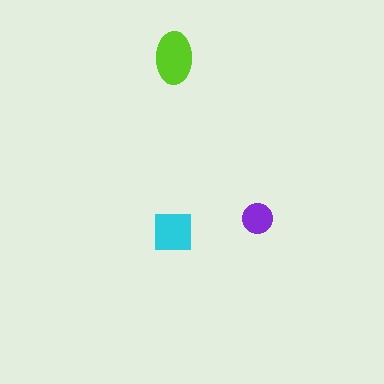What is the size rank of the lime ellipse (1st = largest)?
1st.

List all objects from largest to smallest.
The lime ellipse, the cyan square, the purple circle.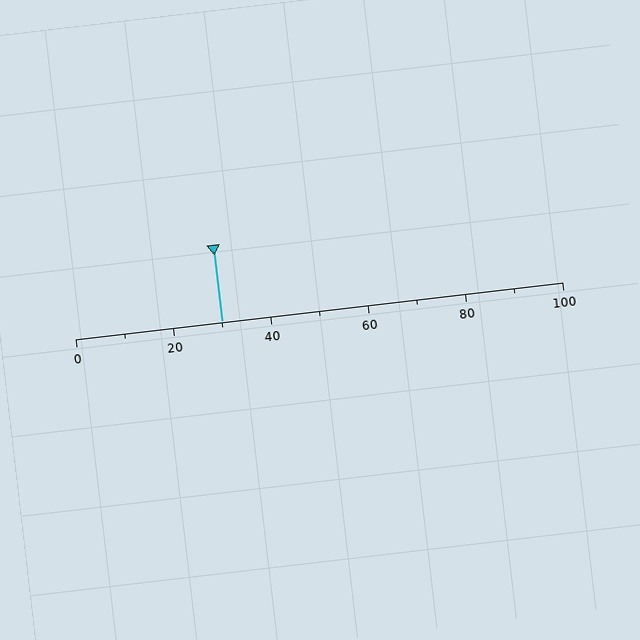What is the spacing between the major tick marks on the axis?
The major ticks are spaced 20 apart.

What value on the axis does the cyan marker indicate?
The marker indicates approximately 30.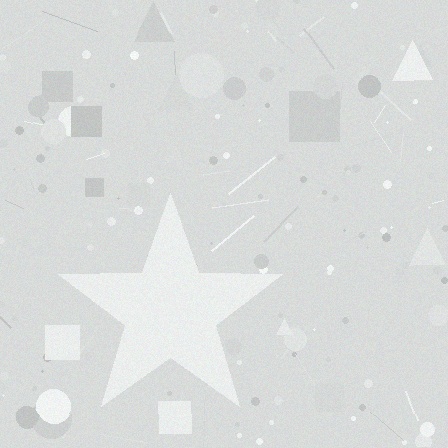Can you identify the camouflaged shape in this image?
The camouflaged shape is a star.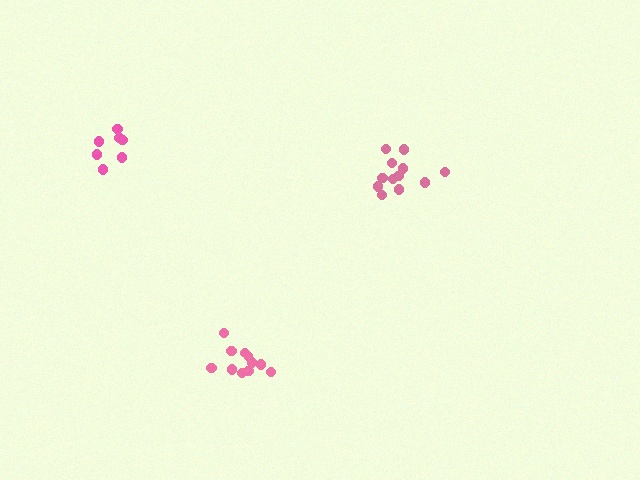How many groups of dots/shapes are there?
There are 3 groups.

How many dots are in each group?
Group 1: 12 dots, Group 2: 7 dots, Group 3: 12 dots (31 total).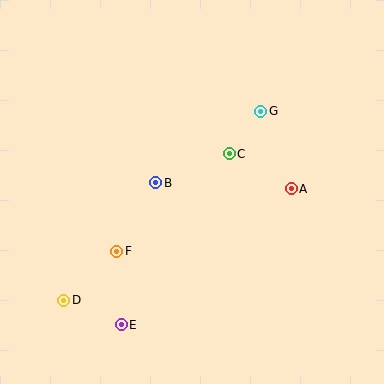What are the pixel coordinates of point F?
Point F is at (117, 251).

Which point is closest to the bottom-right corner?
Point A is closest to the bottom-right corner.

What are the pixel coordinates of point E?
Point E is at (121, 325).